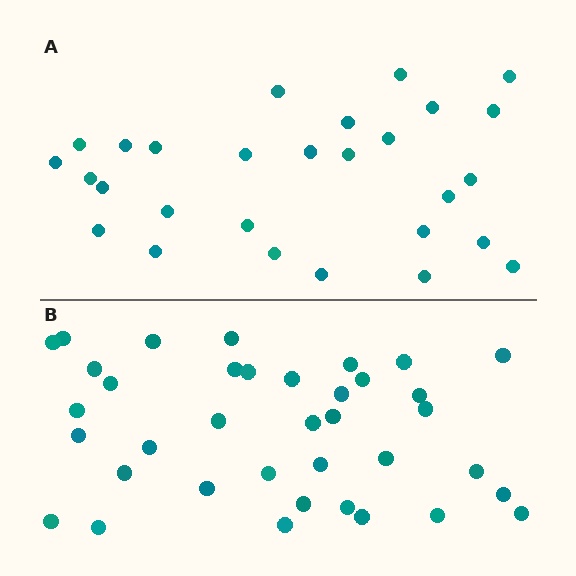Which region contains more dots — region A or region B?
Region B (the bottom region) has more dots.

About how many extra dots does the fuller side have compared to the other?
Region B has roughly 8 or so more dots than region A.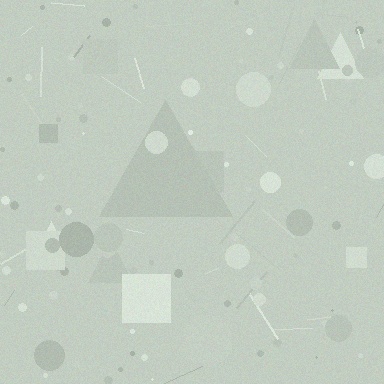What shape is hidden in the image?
A triangle is hidden in the image.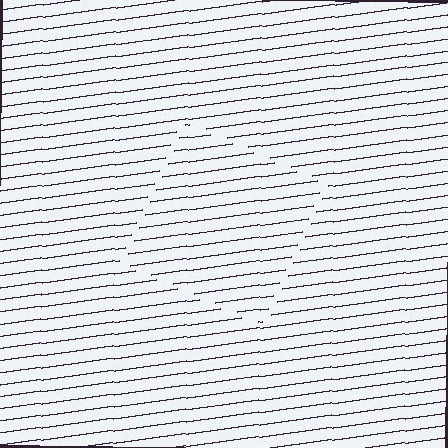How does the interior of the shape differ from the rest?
The interior of the shape contains the same grating, shifted by half a period — the contour is defined by the phase discontinuity where line-ends from the inner and outer gratings abut.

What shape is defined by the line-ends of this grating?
An illusory square. The interior of the shape contains the same grating, shifted by half a period — the contour is defined by the phase discontinuity where line-ends from the inner and outer gratings abut.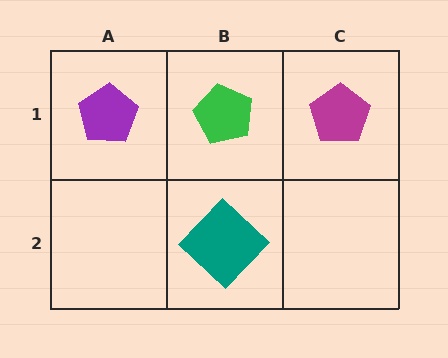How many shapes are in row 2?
1 shape.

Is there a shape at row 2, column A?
No, that cell is empty.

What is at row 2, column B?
A teal diamond.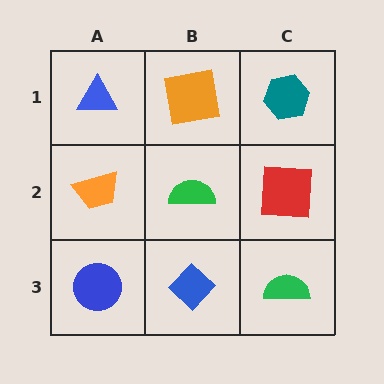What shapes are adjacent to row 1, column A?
An orange trapezoid (row 2, column A), an orange square (row 1, column B).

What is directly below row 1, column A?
An orange trapezoid.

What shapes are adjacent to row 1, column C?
A red square (row 2, column C), an orange square (row 1, column B).